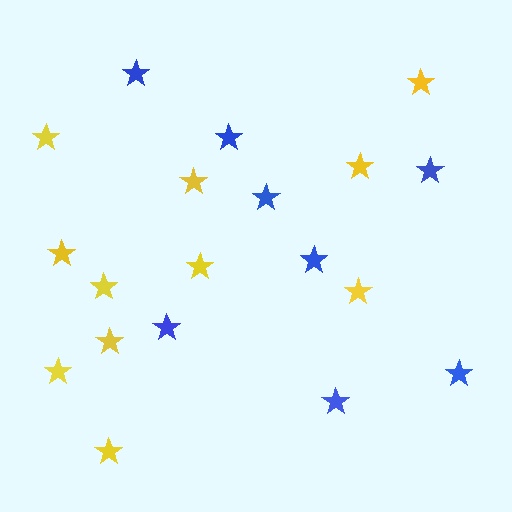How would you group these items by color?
There are 2 groups: one group of blue stars (8) and one group of yellow stars (11).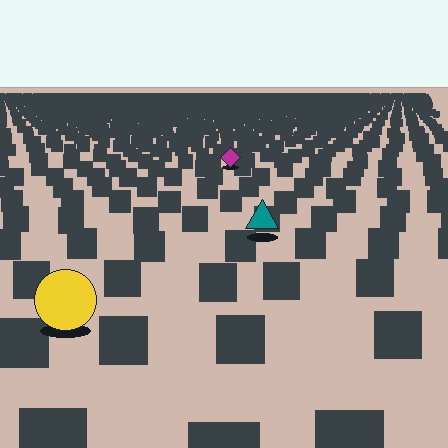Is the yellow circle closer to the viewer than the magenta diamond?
Yes. The yellow circle is closer — you can tell from the texture gradient: the ground texture is coarser near it.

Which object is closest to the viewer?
The yellow circle is closest. The texture marks near it are larger and more spread out.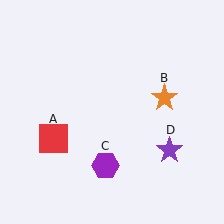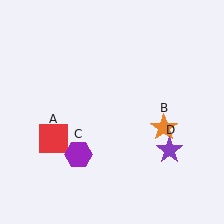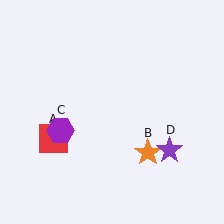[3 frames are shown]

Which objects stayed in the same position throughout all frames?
Red square (object A) and purple star (object D) remained stationary.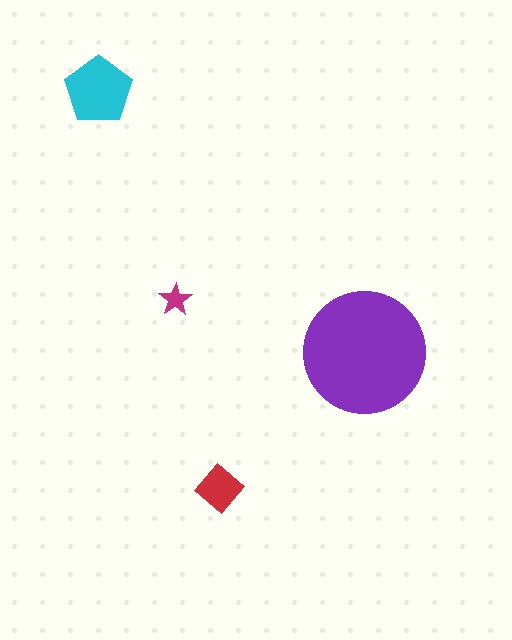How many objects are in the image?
There are 4 objects in the image.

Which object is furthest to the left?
The cyan pentagon is leftmost.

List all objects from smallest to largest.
The magenta star, the red diamond, the cyan pentagon, the purple circle.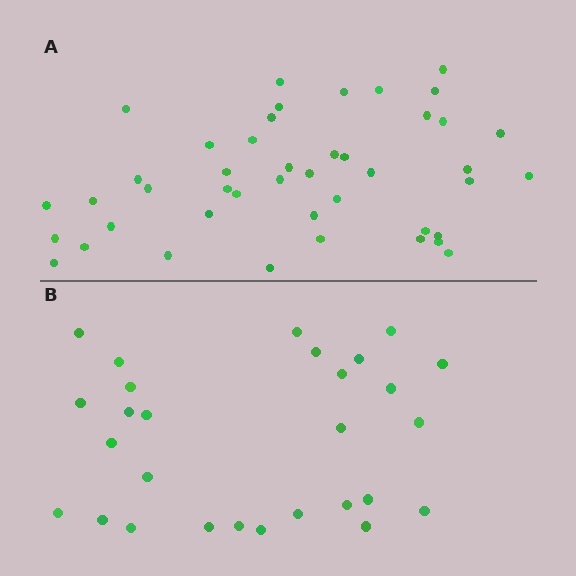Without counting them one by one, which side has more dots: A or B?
Region A (the top region) has more dots.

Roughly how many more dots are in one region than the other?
Region A has approximately 15 more dots than region B.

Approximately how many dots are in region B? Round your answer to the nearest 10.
About 30 dots. (The exact count is 28, which rounds to 30.)